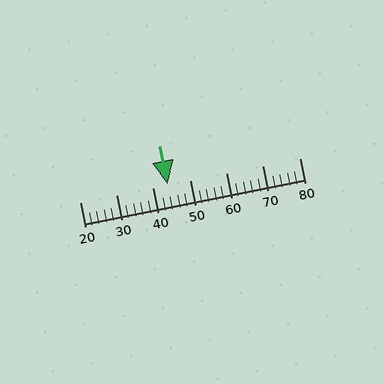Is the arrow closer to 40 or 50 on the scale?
The arrow is closer to 40.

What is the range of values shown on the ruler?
The ruler shows values from 20 to 80.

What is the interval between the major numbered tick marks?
The major tick marks are spaced 10 units apart.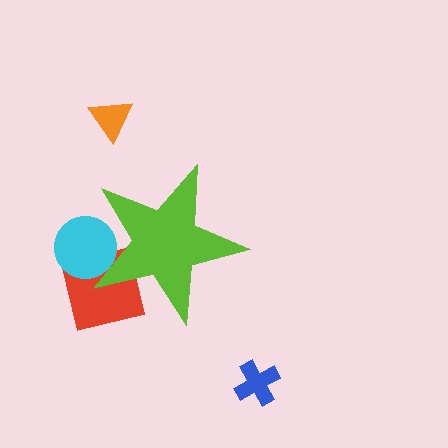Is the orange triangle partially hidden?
No, the orange triangle is fully visible.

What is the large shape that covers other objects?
A lime star.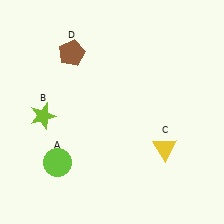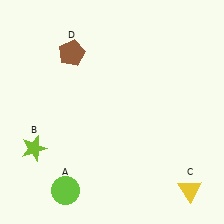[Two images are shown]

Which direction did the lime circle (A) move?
The lime circle (A) moved down.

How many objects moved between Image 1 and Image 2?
3 objects moved between the two images.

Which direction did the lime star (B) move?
The lime star (B) moved down.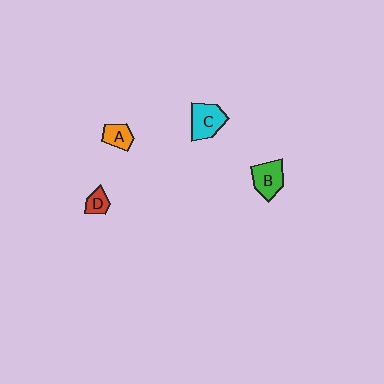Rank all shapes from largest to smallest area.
From largest to smallest: C (cyan), B (green), A (orange), D (red).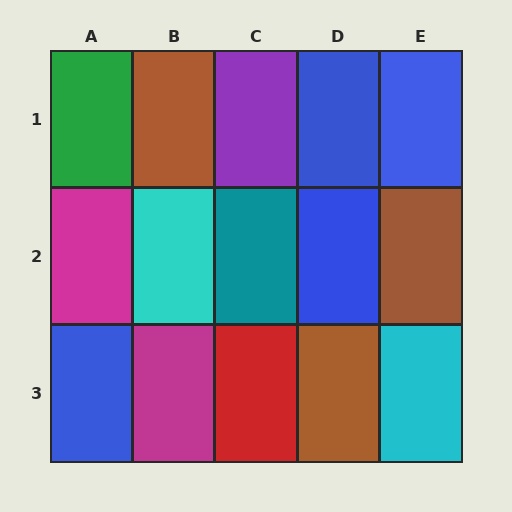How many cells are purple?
1 cell is purple.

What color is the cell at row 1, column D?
Blue.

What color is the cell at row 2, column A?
Magenta.